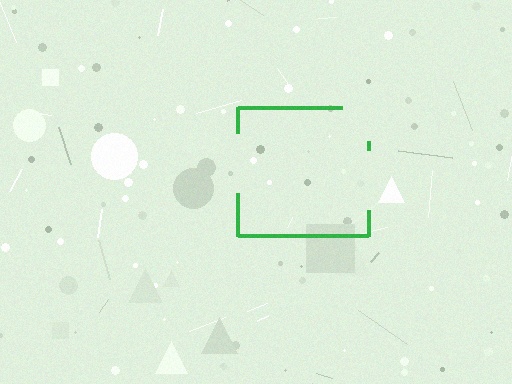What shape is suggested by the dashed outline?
The dashed outline suggests a square.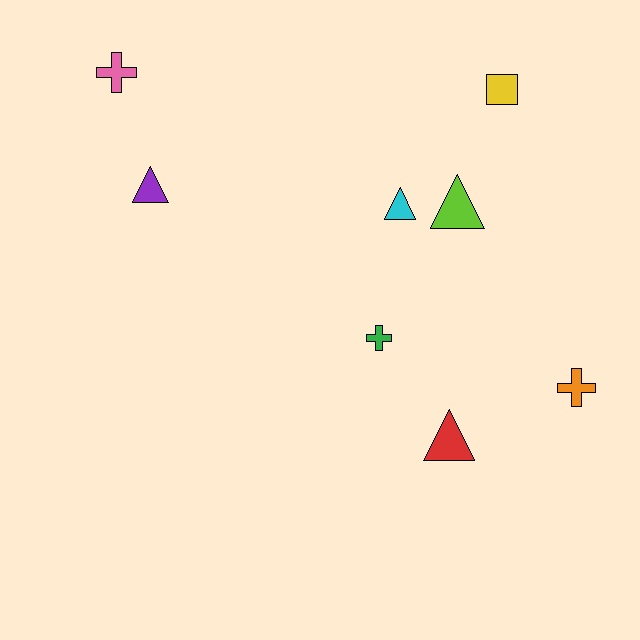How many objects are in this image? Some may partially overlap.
There are 8 objects.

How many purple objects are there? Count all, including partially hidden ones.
There is 1 purple object.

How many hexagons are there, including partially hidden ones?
There are no hexagons.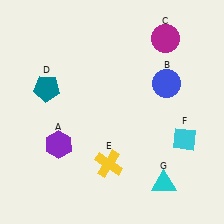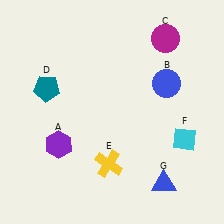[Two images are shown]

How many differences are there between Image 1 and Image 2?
There is 1 difference between the two images.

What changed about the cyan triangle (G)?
In Image 1, G is cyan. In Image 2, it changed to blue.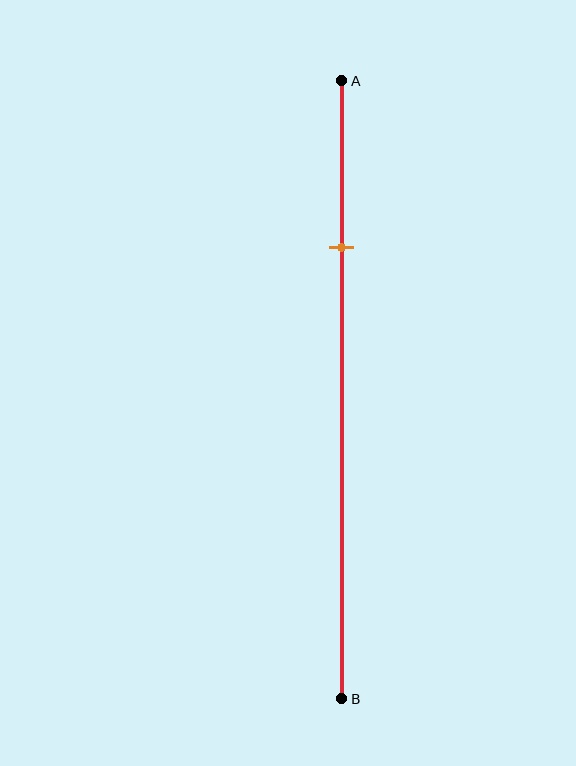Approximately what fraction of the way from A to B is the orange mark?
The orange mark is approximately 25% of the way from A to B.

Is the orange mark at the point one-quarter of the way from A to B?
Yes, the mark is approximately at the one-quarter point.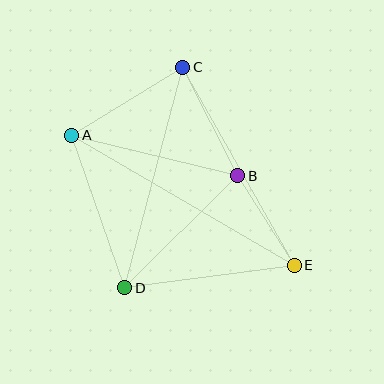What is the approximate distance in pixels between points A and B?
The distance between A and B is approximately 171 pixels.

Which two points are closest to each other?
Points B and E are closest to each other.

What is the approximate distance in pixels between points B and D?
The distance between B and D is approximately 159 pixels.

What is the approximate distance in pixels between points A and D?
The distance between A and D is approximately 162 pixels.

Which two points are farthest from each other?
Points A and E are farthest from each other.